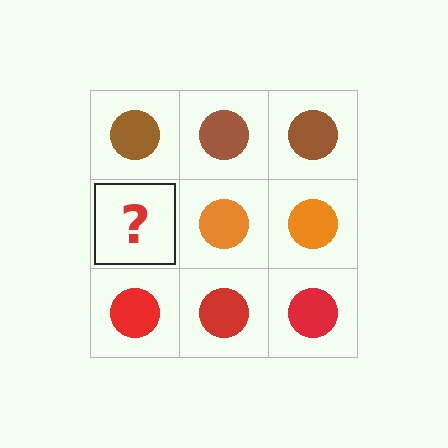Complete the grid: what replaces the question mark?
The question mark should be replaced with an orange circle.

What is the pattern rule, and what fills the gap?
The rule is that each row has a consistent color. The gap should be filled with an orange circle.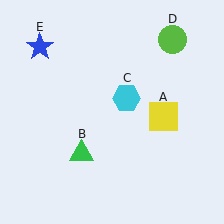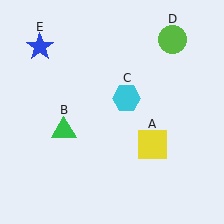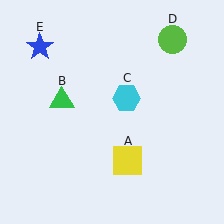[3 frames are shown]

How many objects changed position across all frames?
2 objects changed position: yellow square (object A), green triangle (object B).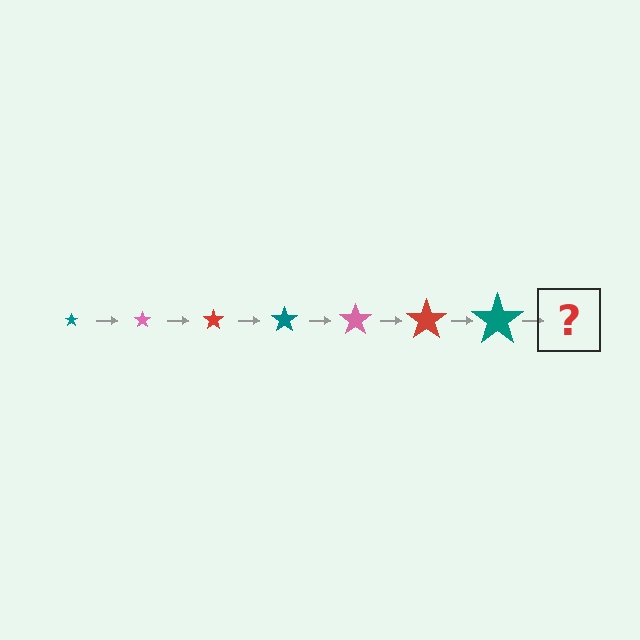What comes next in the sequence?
The next element should be a pink star, larger than the previous one.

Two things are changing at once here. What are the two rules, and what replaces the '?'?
The two rules are that the star grows larger each step and the color cycles through teal, pink, and red. The '?' should be a pink star, larger than the previous one.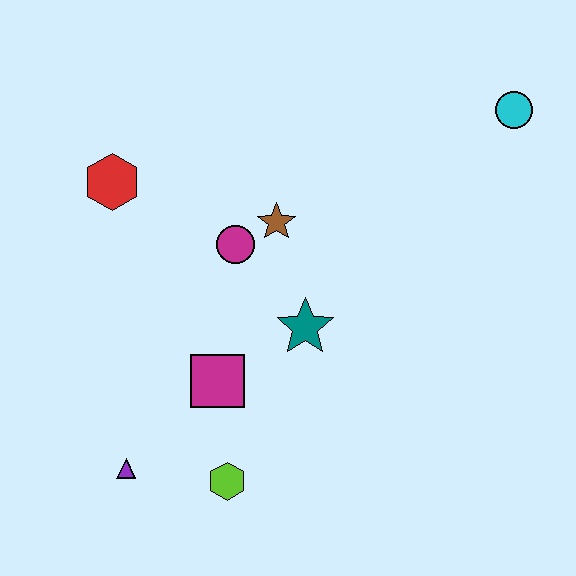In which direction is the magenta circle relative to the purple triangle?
The magenta circle is above the purple triangle.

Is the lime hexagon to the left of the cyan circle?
Yes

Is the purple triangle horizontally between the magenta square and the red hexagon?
Yes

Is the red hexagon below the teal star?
No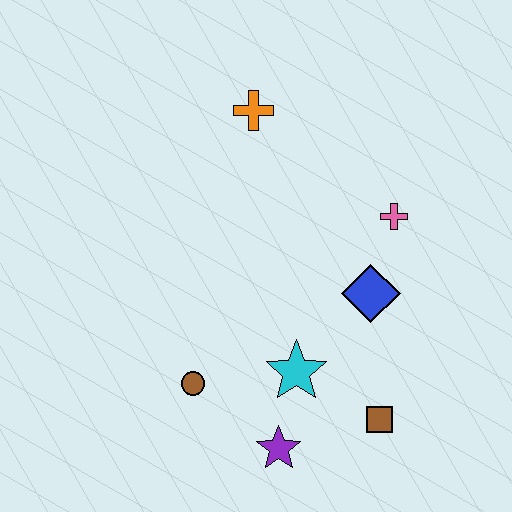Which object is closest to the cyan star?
The purple star is closest to the cyan star.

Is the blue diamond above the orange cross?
No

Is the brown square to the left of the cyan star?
No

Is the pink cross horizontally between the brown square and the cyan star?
No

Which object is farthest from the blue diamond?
The orange cross is farthest from the blue diamond.